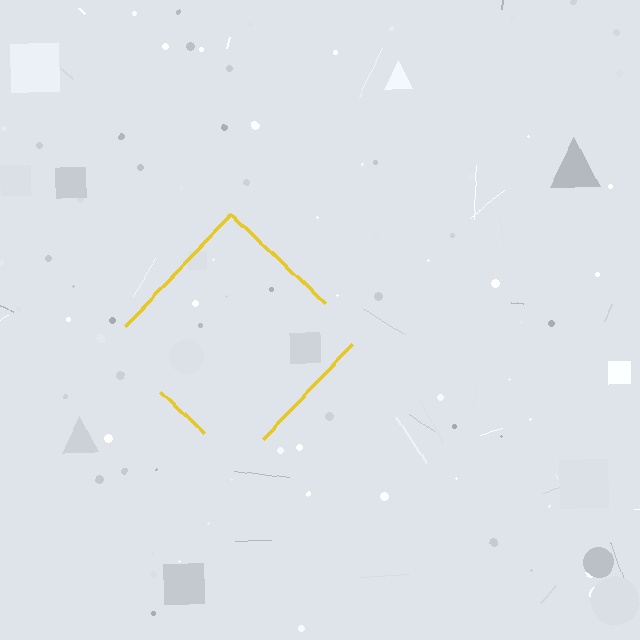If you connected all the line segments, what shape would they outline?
They would outline a diamond.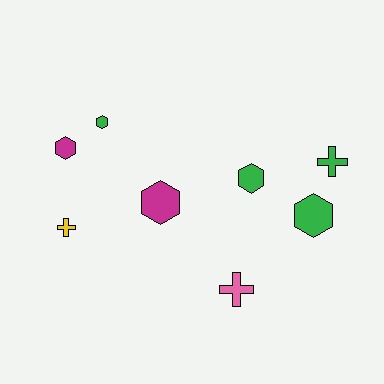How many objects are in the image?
There are 8 objects.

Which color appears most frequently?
Green, with 4 objects.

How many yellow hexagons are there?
There are no yellow hexagons.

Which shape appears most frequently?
Hexagon, with 5 objects.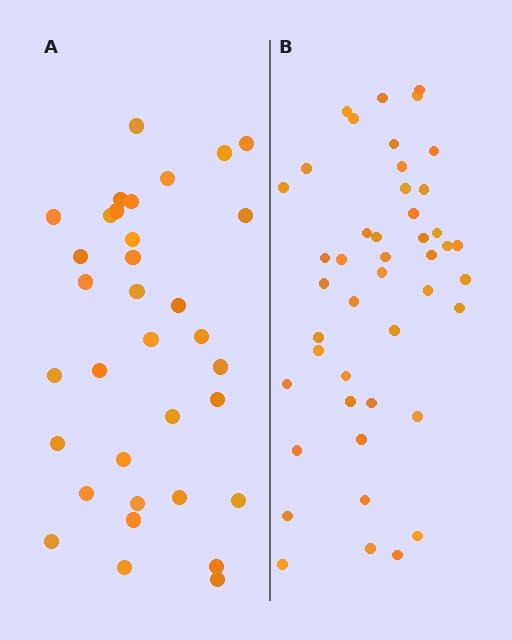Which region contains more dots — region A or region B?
Region B (the right region) has more dots.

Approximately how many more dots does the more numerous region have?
Region B has roughly 12 or so more dots than region A.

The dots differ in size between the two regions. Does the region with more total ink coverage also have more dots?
No. Region A has more total ink coverage because its dots are larger, but region B actually contains more individual dots. Total area can be misleading — the number of items is what matters here.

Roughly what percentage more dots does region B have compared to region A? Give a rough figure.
About 30% more.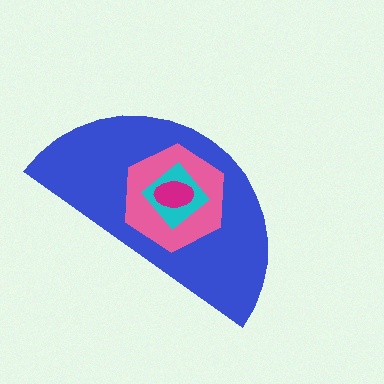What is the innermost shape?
The magenta ellipse.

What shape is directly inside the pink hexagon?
The cyan diamond.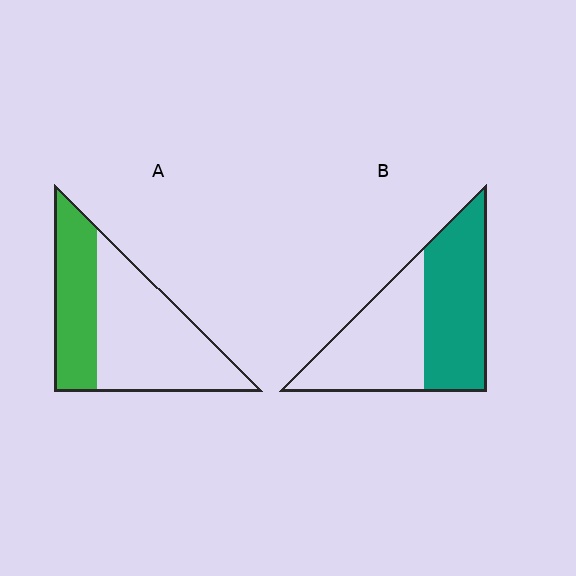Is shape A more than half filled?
No.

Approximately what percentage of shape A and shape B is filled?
A is approximately 35% and B is approximately 50%.